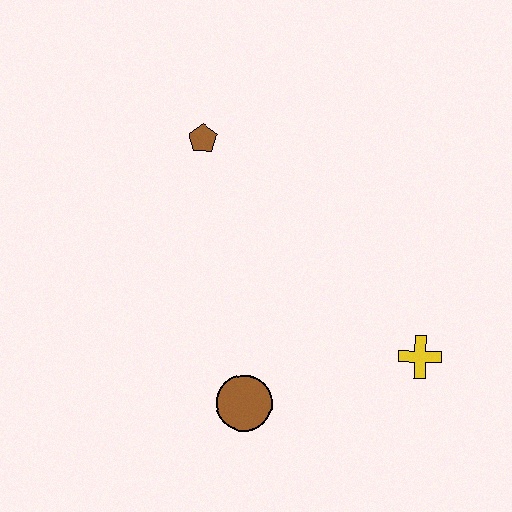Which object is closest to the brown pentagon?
The brown circle is closest to the brown pentagon.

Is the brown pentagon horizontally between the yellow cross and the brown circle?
No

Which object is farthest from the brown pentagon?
The yellow cross is farthest from the brown pentagon.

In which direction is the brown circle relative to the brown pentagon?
The brown circle is below the brown pentagon.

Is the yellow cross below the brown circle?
No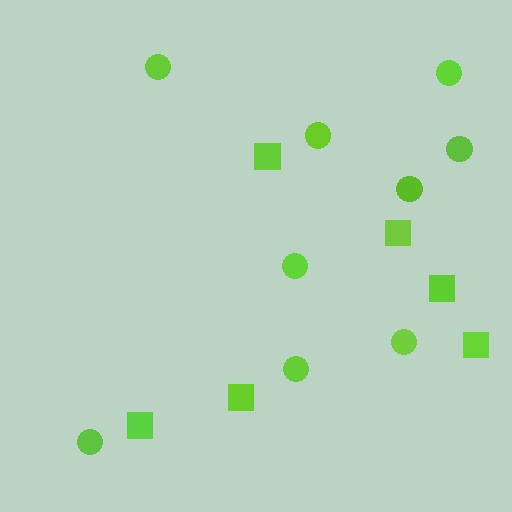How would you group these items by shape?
There are 2 groups: one group of circles (9) and one group of squares (6).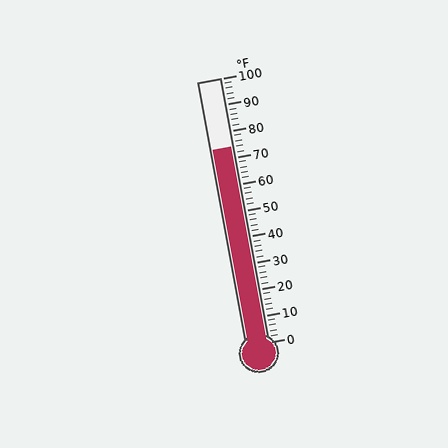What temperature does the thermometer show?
The thermometer shows approximately 74°F.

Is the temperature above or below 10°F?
The temperature is above 10°F.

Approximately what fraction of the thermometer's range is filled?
The thermometer is filled to approximately 75% of its range.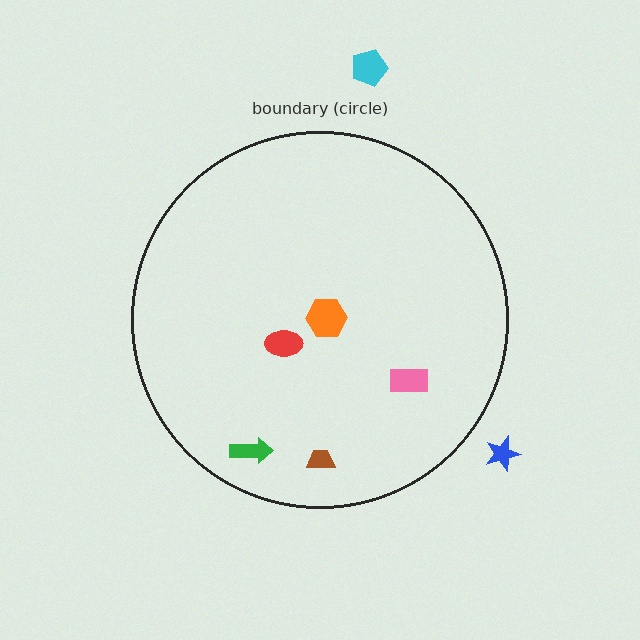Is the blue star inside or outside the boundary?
Outside.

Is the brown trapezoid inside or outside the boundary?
Inside.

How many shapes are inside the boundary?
5 inside, 2 outside.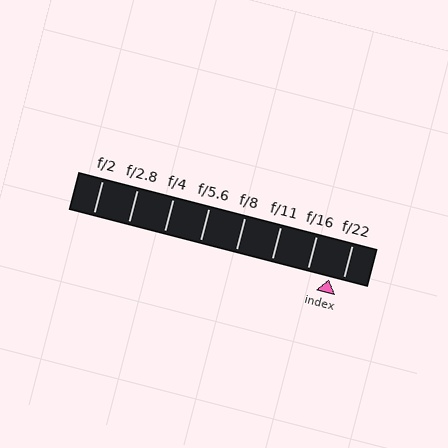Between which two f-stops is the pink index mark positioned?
The index mark is between f/16 and f/22.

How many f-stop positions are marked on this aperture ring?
There are 8 f-stop positions marked.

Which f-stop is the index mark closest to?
The index mark is closest to f/22.